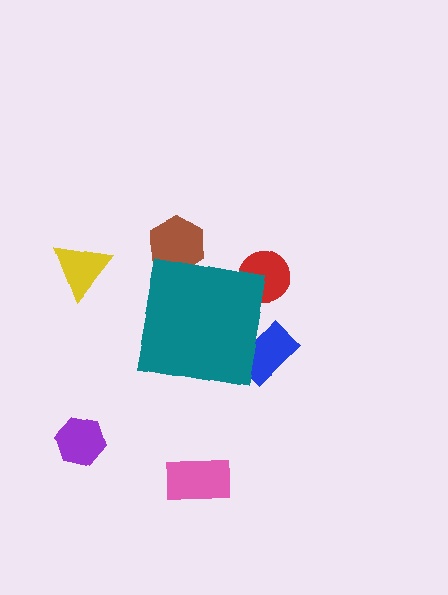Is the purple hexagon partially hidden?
No, the purple hexagon is fully visible.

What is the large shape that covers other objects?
A teal square.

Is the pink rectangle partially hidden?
No, the pink rectangle is fully visible.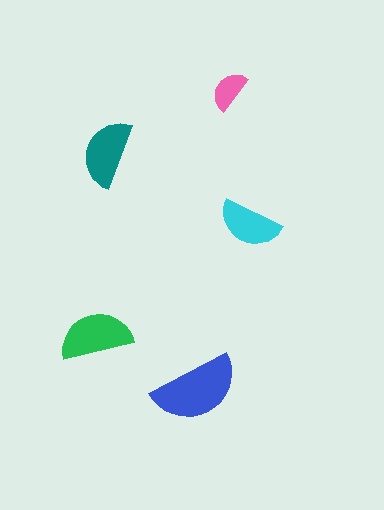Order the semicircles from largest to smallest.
the blue one, the green one, the teal one, the cyan one, the pink one.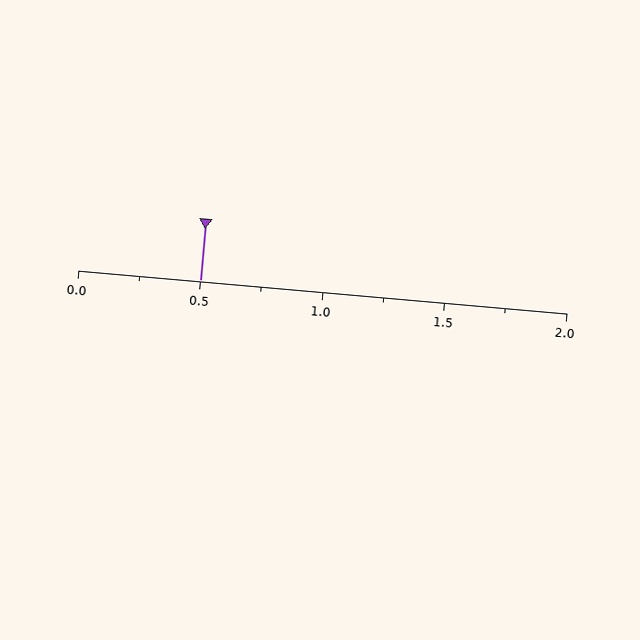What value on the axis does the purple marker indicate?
The marker indicates approximately 0.5.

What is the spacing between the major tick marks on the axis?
The major ticks are spaced 0.5 apart.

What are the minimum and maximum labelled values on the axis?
The axis runs from 0.0 to 2.0.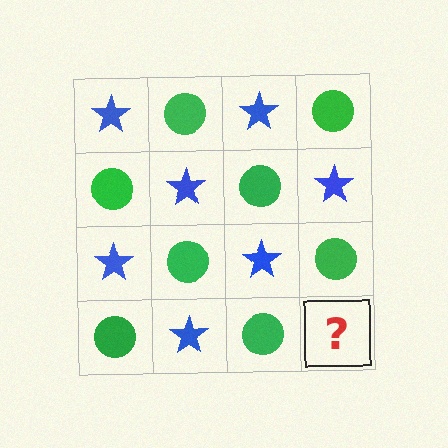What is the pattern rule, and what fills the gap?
The rule is that it alternates blue star and green circle in a checkerboard pattern. The gap should be filled with a blue star.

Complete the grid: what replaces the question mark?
The question mark should be replaced with a blue star.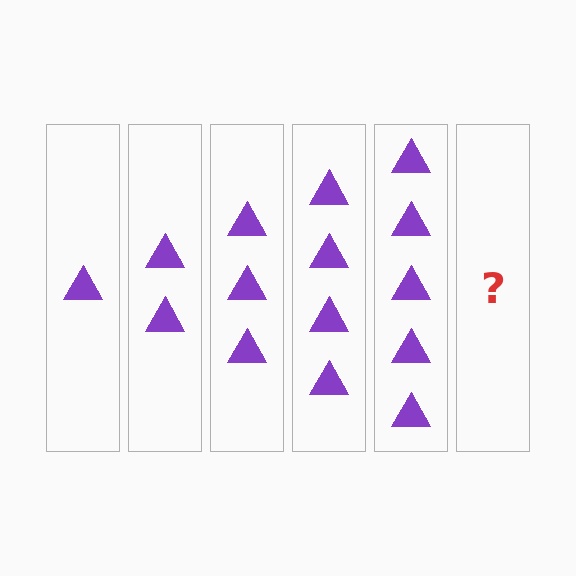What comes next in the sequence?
The next element should be 6 triangles.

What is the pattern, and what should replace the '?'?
The pattern is that each step adds one more triangle. The '?' should be 6 triangles.